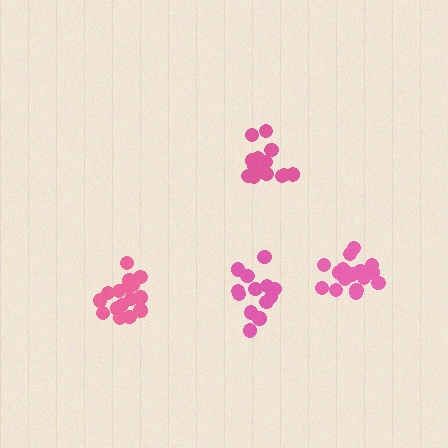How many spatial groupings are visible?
There are 4 spatial groupings.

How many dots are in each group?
Group 1: 16 dots, Group 2: 14 dots, Group 3: 19 dots, Group 4: 13 dots (62 total).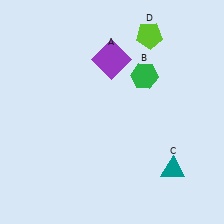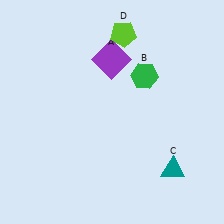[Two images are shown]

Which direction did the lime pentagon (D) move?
The lime pentagon (D) moved left.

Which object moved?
The lime pentagon (D) moved left.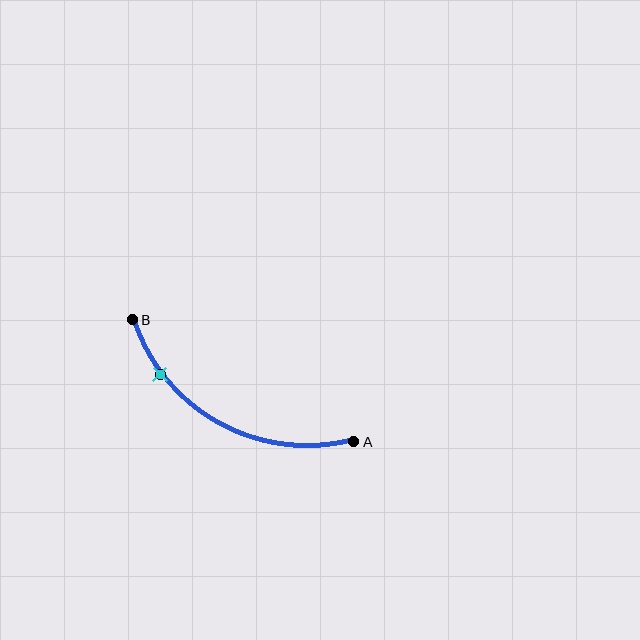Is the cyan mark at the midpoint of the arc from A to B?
No. The cyan mark lies on the arc but is closer to endpoint B. The arc midpoint would be at the point on the curve equidistant along the arc from both A and B.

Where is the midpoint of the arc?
The arc midpoint is the point on the curve farthest from the straight line joining A and B. It sits below that line.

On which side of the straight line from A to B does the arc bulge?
The arc bulges below the straight line connecting A and B.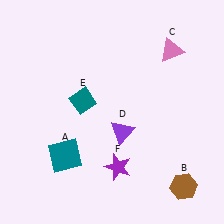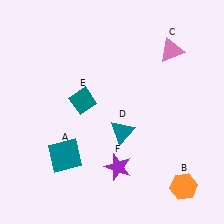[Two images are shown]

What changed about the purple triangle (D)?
In Image 1, D is purple. In Image 2, it changed to teal.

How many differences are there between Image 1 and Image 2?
There are 2 differences between the two images.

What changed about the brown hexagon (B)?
In Image 1, B is brown. In Image 2, it changed to orange.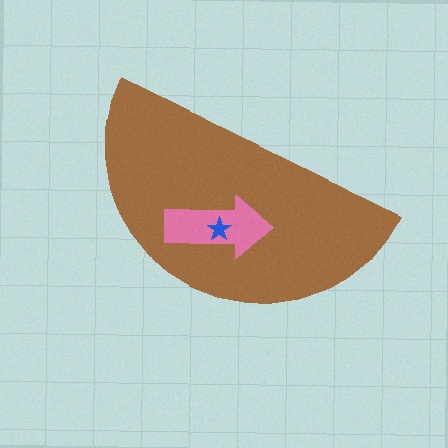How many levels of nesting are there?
3.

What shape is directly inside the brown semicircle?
The pink arrow.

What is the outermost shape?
The brown semicircle.